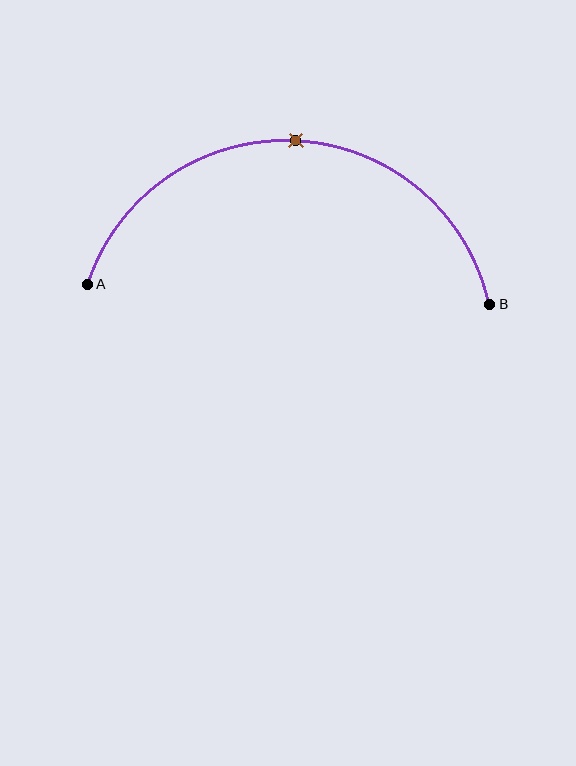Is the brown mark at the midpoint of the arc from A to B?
Yes. The brown mark lies on the arc at equal arc-length from both A and B — it is the arc midpoint.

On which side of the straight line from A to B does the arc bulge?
The arc bulges above the straight line connecting A and B.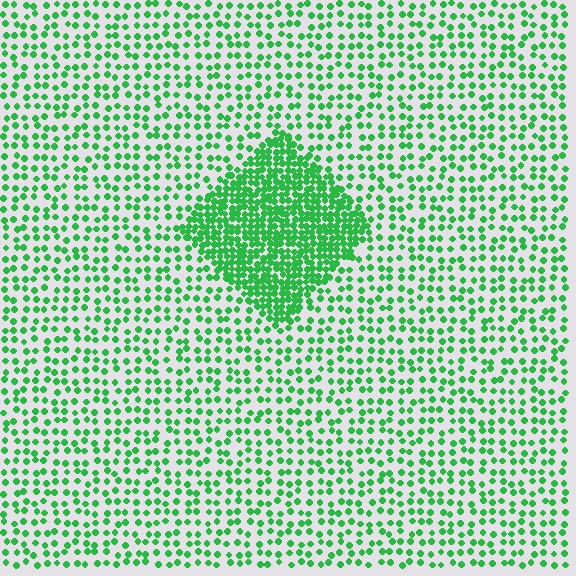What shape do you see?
I see a diamond.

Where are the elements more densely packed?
The elements are more densely packed inside the diamond boundary.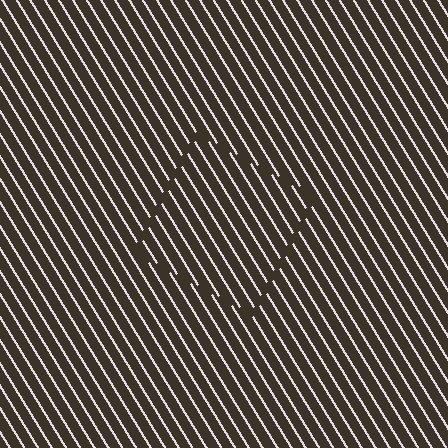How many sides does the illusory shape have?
4 sides — the line-ends trace a square.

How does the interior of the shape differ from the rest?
The interior of the shape contains the same grating, shifted by half a period — the contour is defined by the phase discontinuity where line-ends from the inner and outer gratings abut.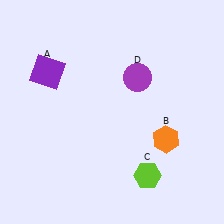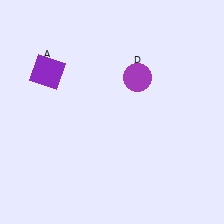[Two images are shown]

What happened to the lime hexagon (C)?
The lime hexagon (C) was removed in Image 2. It was in the bottom-right area of Image 1.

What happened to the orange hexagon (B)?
The orange hexagon (B) was removed in Image 2. It was in the bottom-right area of Image 1.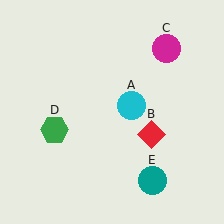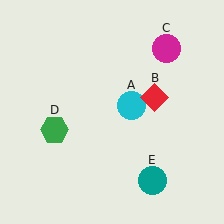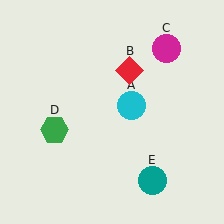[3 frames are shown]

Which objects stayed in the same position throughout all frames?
Cyan circle (object A) and magenta circle (object C) and green hexagon (object D) and teal circle (object E) remained stationary.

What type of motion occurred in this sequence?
The red diamond (object B) rotated counterclockwise around the center of the scene.